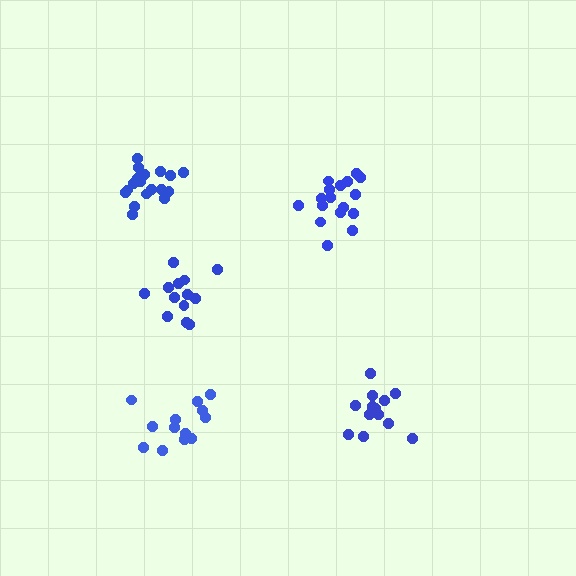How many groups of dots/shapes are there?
There are 5 groups.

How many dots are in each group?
Group 1: 17 dots, Group 2: 14 dots, Group 3: 13 dots, Group 4: 13 dots, Group 5: 18 dots (75 total).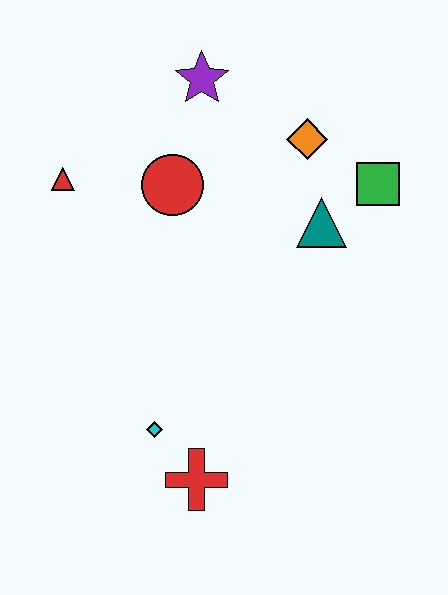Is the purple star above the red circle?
Yes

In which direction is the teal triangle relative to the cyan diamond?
The teal triangle is above the cyan diamond.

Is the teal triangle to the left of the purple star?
No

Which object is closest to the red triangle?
The red circle is closest to the red triangle.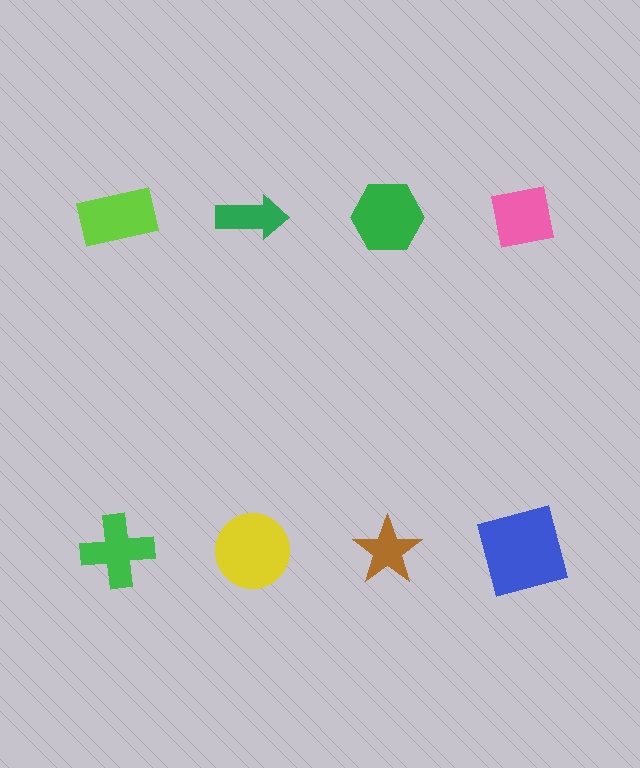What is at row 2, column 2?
A yellow circle.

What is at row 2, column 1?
A green cross.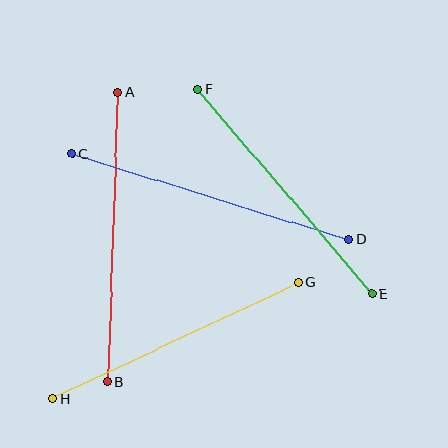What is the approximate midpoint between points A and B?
The midpoint is at approximately (112, 237) pixels.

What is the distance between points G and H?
The distance is approximately 272 pixels.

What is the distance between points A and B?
The distance is approximately 290 pixels.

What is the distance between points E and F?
The distance is approximately 268 pixels.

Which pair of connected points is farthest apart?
Points C and D are farthest apart.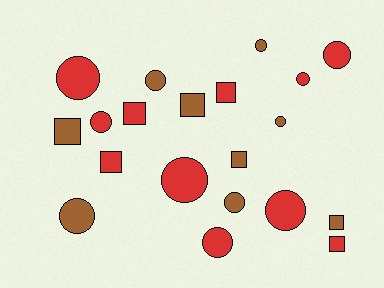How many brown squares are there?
There are 4 brown squares.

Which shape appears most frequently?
Circle, with 12 objects.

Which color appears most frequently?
Red, with 11 objects.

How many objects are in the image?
There are 20 objects.